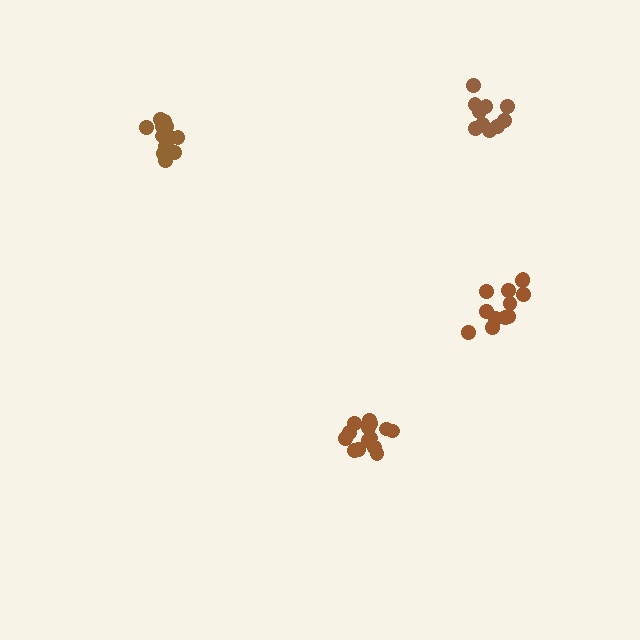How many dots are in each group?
Group 1: 12 dots, Group 2: 14 dots, Group 3: 13 dots, Group 4: 10 dots (49 total).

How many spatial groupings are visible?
There are 4 spatial groupings.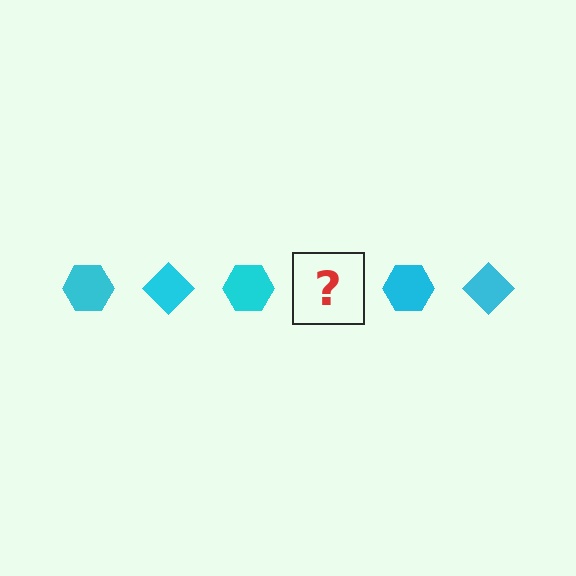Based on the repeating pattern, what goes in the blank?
The blank should be a cyan diamond.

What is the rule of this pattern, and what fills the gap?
The rule is that the pattern cycles through hexagon, diamond shapes in cyan. The gap should be filled with a cyan diamond.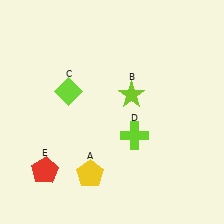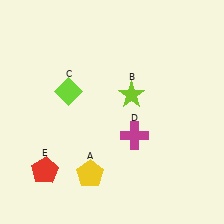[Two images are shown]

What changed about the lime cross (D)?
In Image 1, D is lime. In Image 2, it changed to magenta.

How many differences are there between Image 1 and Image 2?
There is 1 difference between the two images.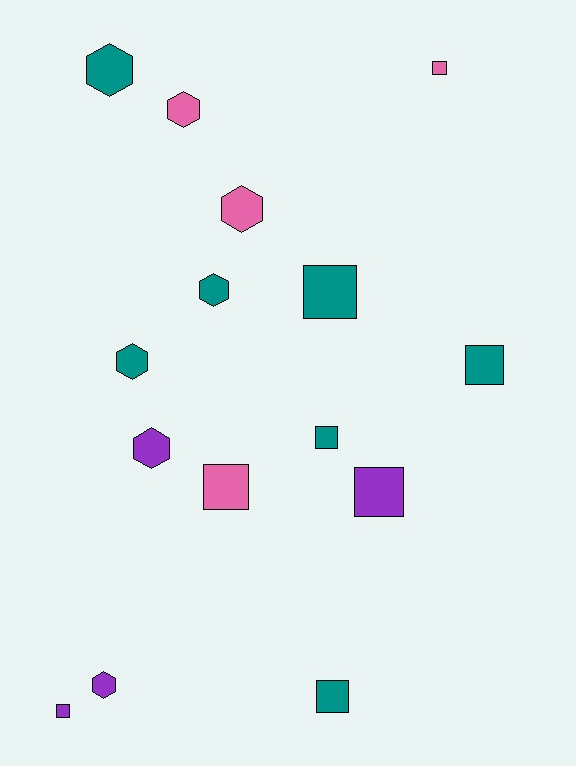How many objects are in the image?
There are 15 objects.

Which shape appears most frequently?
Square, with 8 objects.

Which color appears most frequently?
Teal, with 7 objects.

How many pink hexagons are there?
There are 2 pink hexagons.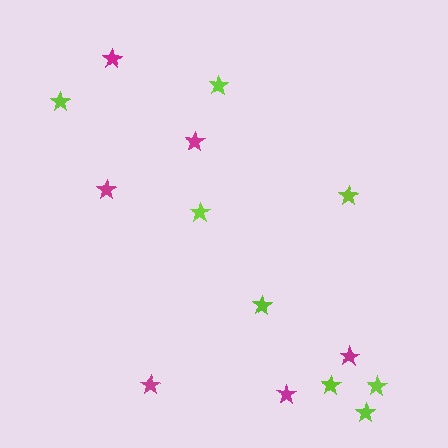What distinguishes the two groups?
There are 2 groups: one group of magenta stars (6) and one group of lime stars (8).